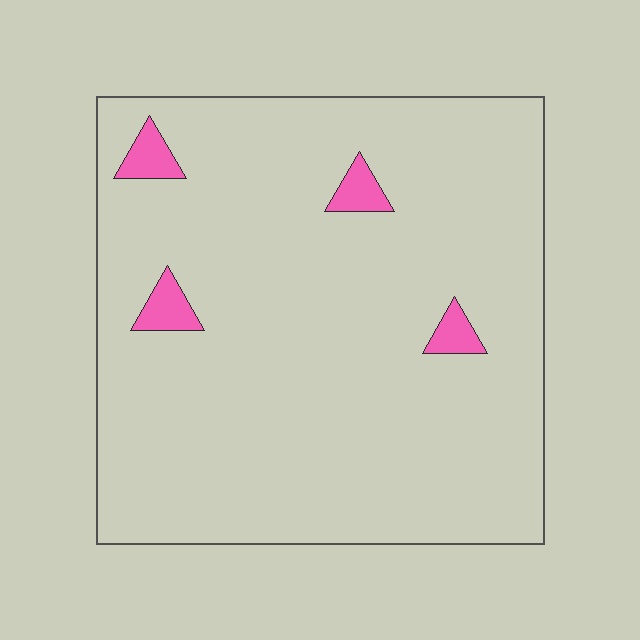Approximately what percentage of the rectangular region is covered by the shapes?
Approximately 5%.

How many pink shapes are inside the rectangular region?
4.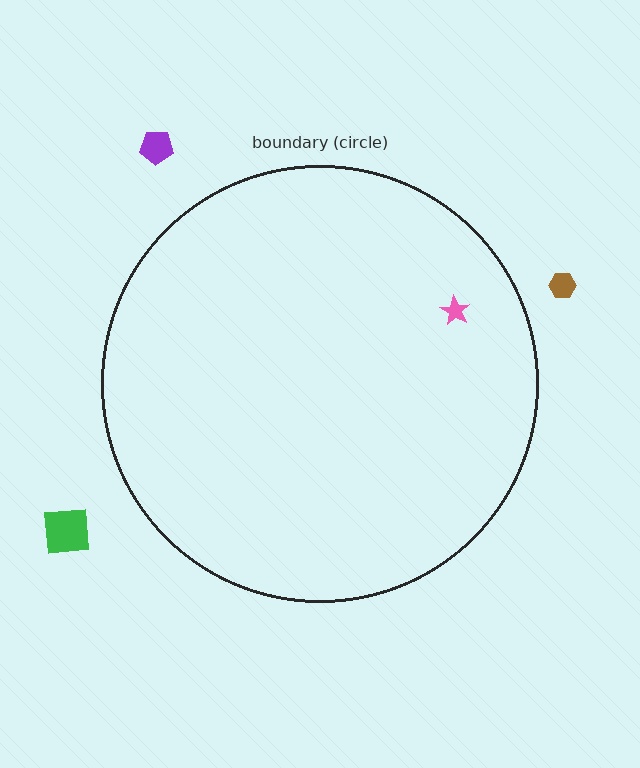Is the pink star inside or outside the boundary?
Inside.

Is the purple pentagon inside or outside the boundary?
Outside.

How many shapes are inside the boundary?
1 inside, 3 outside.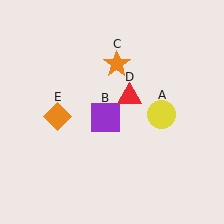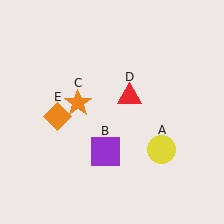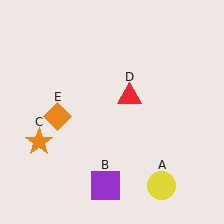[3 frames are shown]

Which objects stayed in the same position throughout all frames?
Red triangle (object D) and orange diamond (object E) remained stationary.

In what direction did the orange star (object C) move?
The orange star (object C) moved down and to the left.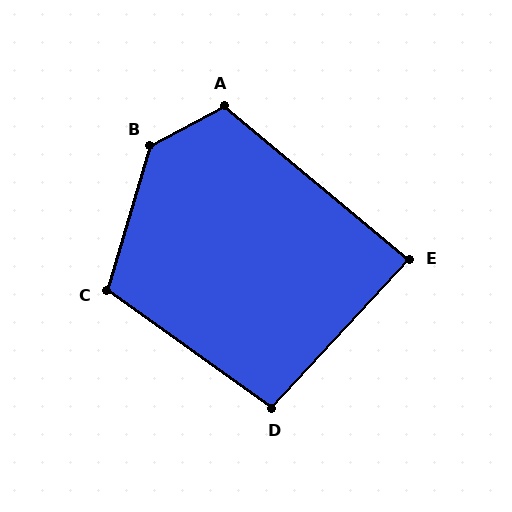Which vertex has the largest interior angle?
B, at approximately 134 degrees.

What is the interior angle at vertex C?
Approximately 109 degrees (obtuse).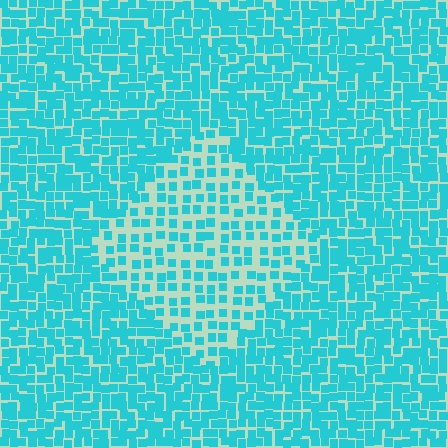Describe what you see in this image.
The image contains small cyan elements arranged at two different densities. A diamond-shaped region is visible where the elements are less densely packed than the surrounding area.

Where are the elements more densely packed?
The elements are more densely packed outside the diamond boundary.